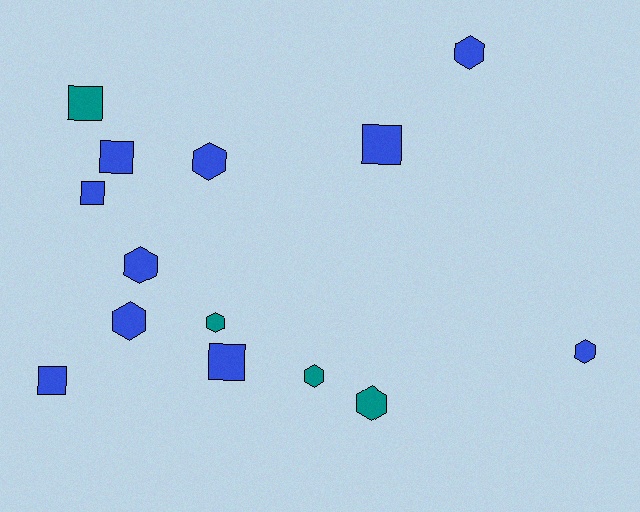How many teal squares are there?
There is 1 teal square.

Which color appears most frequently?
Blue, with 10 objects.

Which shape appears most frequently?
Hexagon, with 8 objects.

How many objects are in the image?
There are 14 objects.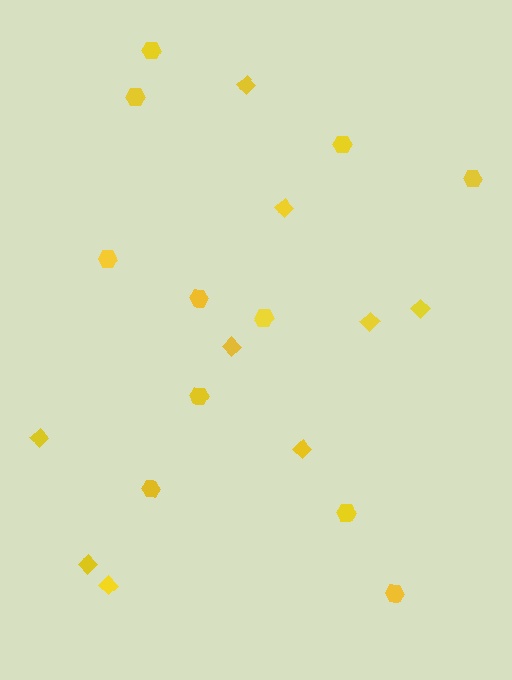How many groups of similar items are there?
There are 2 groups: one group of diamonds (9) and one group of hexagons (11).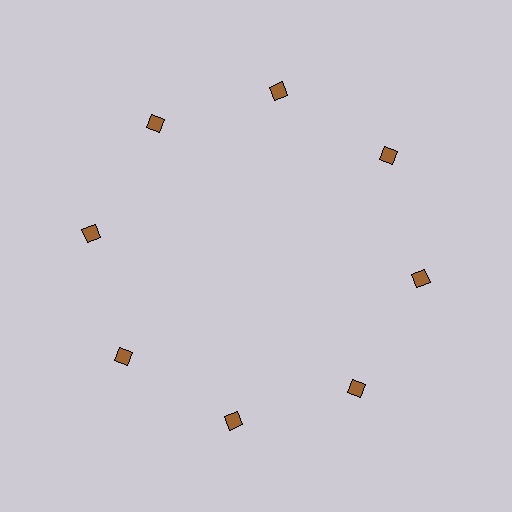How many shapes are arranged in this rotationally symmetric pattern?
There are 8 shapes, arranged in 8 groups of 1.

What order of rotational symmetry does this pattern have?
This pattern has 8-fold rotational symmetry.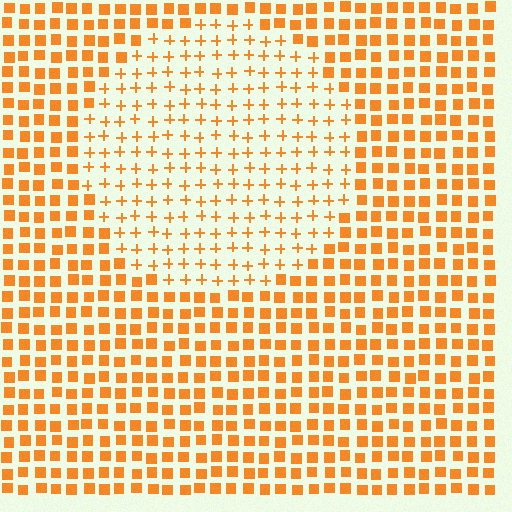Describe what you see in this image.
The image is filled with small orange elements arranged in a uniform grid. A circle-shaped region contains plus signs, while the surrounding area contains squares. The boundary is defined purely by the change in element shape.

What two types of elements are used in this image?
The image uses plus signs inside the circle region and squares outside it.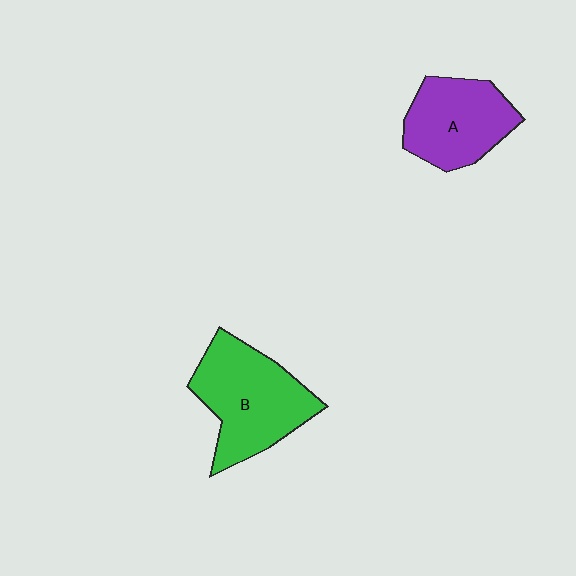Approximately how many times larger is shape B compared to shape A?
Approximately 1.3 times.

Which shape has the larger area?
Shape B (green).